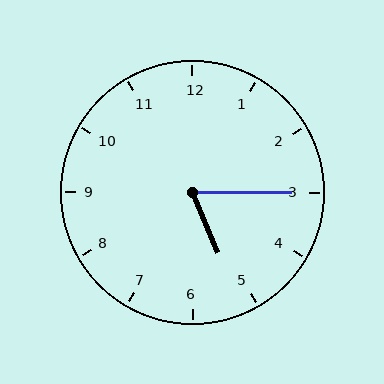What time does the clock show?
5:15.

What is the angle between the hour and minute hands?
Approximately 68 degrees.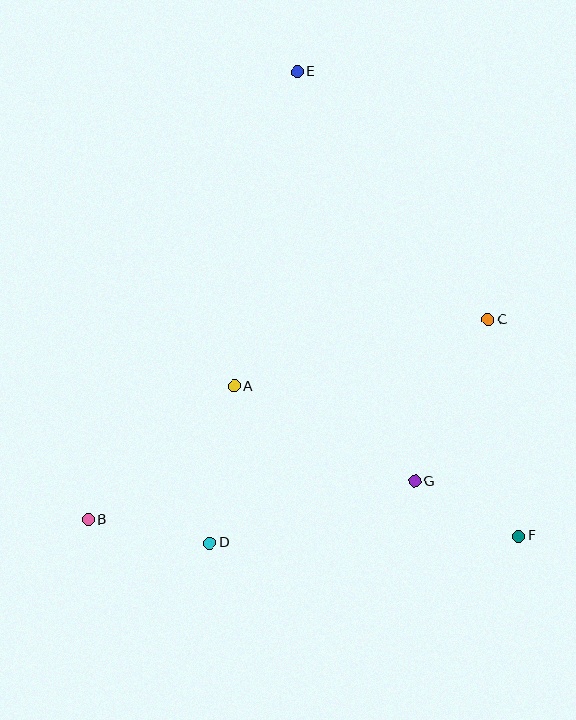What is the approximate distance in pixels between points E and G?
The distance between E and G is approximately 426 pixels.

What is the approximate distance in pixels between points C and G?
The distance between C and G is approximately 177 pixels.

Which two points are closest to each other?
Points F and G are closest to each other.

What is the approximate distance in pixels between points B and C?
The distance between B and C is approximately 447 pixels.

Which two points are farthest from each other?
Points E and F are farthest from each other.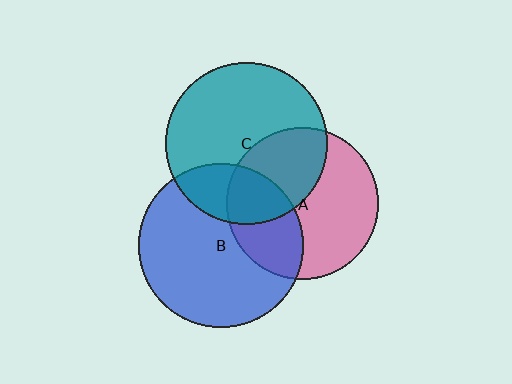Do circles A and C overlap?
Yes.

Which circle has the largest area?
Circle B (blue).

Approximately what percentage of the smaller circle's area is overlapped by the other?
Approximately 40%.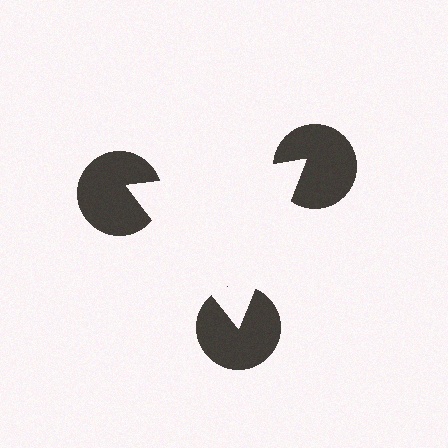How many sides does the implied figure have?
3 sides.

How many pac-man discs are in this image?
There are 3 — one at each vertex of the illusory triangle.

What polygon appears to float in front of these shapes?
An illusory triangle — its edges are inferred from the aligned wedge cuts in the pac-man discs, not physically drawn.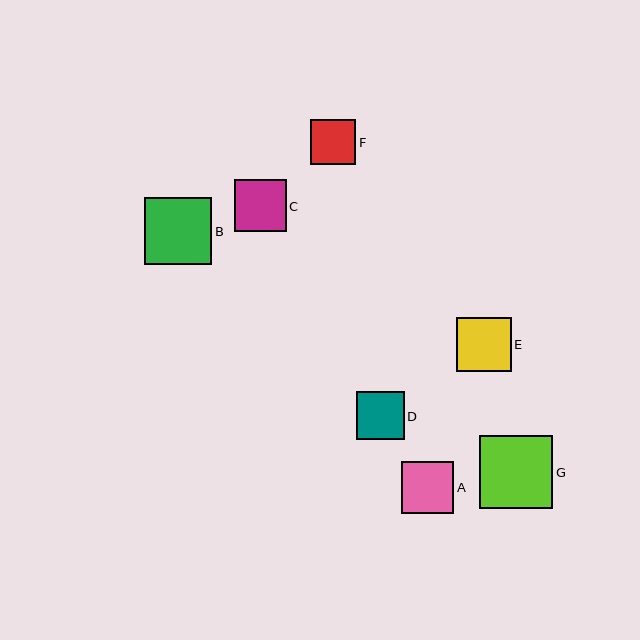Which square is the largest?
Square G is the largest with a size of approximately 73 pixels.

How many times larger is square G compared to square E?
Square G is approximately 1.3 times the size of square E.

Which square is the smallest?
Square F is the smallest with a size of approximately 45 pixels.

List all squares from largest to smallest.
From largest to smallest: G, B, E, A, C, D, F.